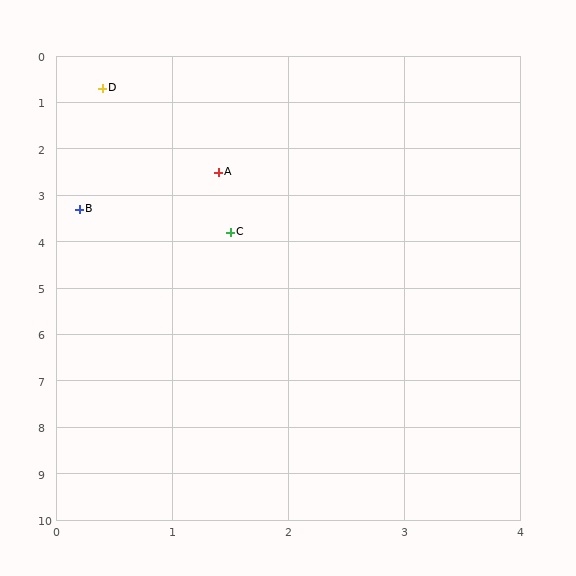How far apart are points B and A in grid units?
Points B and A are about 1.4 grid units apart.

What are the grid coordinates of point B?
Point B is at approximately (0.2, 3.3).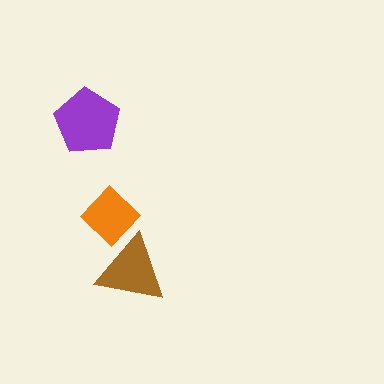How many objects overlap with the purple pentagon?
0 objects overlap with the purple pentagon.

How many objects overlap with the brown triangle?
1 object overlaps with the brown triangle.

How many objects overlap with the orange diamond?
1 object overlaps with the orange diamond.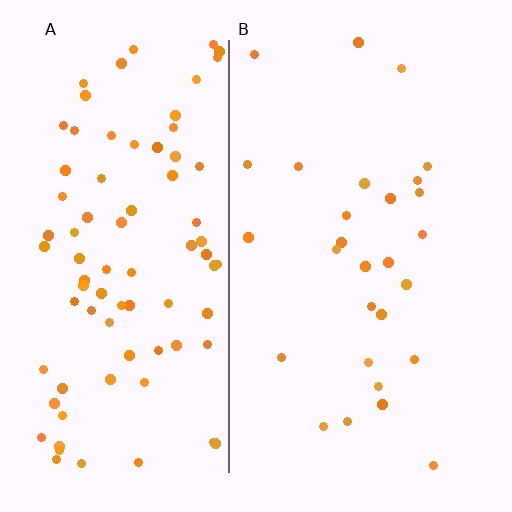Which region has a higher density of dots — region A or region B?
A (the left).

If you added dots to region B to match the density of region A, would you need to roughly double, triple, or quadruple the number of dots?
Approximately triple.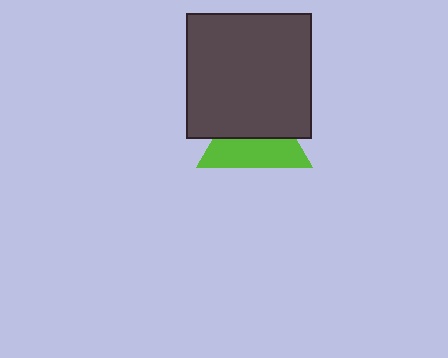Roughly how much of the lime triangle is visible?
About half of it is visible (roughly 48%).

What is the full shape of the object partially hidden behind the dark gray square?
The partially hidden object is a lime triangle.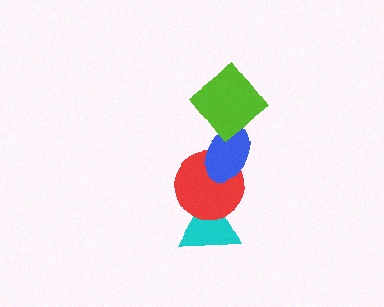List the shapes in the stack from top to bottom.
From top to bottom: the lime diamond, the blue ellipse, the red circle, the cyan triangle.